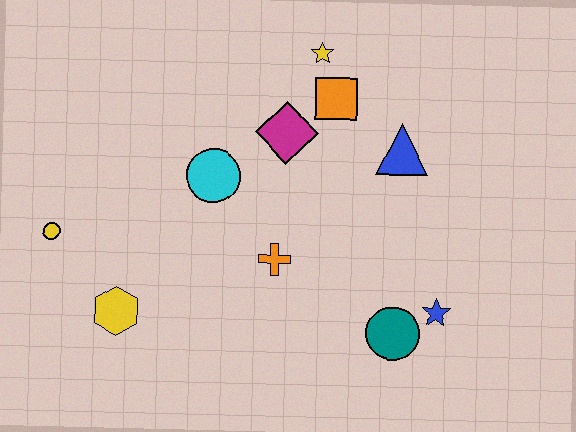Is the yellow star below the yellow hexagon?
No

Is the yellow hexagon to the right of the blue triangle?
No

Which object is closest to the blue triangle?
The orange square is closest to the blue triangle.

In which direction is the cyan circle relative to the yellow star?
The cyan circle is below the yellow star.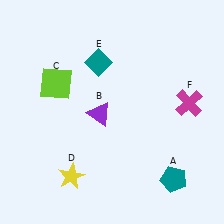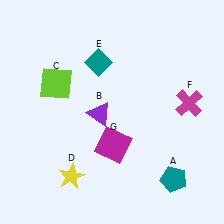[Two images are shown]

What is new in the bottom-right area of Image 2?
A magenta square (G) was added in the bottom-right area of Image 2.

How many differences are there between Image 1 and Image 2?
There is 1 difference between the two images.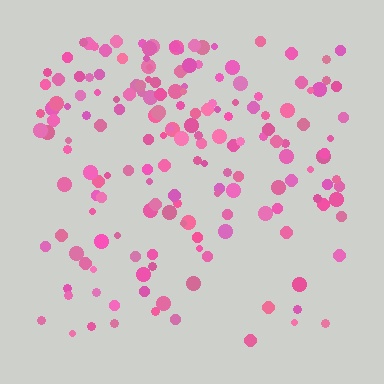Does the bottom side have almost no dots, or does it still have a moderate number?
Still a moderate number, just noticeably fewer than the top.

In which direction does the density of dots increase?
From bottom to top, with the top side densest.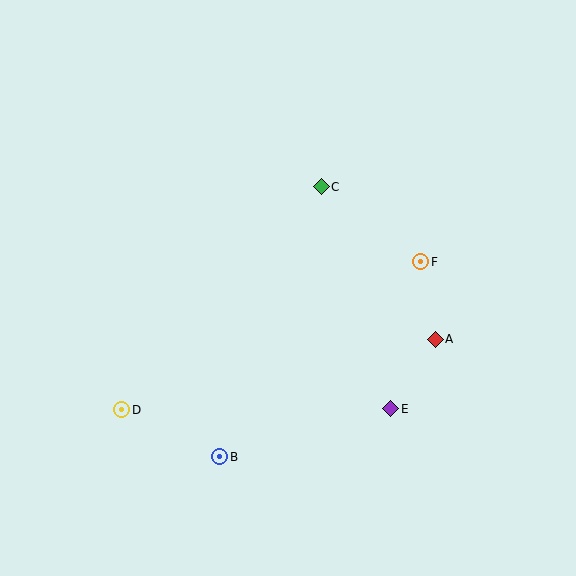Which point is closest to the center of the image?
Point C at (321, 187) is closest to the center.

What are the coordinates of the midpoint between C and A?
The midpoint between C and A is at (378, 263).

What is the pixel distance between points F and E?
The distance between F and E is 150 pixels.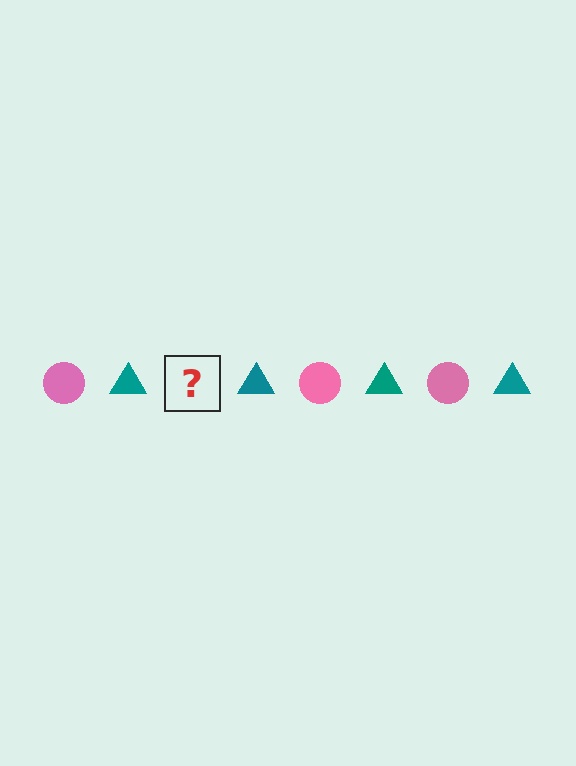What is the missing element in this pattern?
The missing element is a pink circle.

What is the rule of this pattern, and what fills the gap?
The rule is that the pattern alternates between pink circle and teal triangle. The gap should be filled with a pink circle.